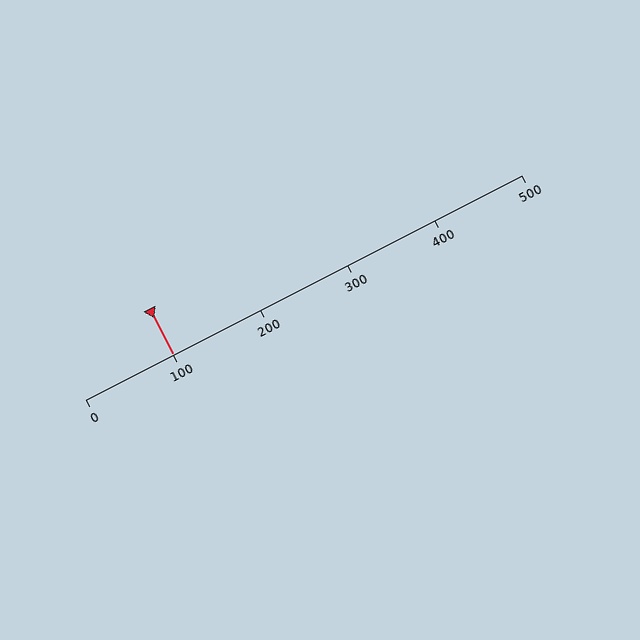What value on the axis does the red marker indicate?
The marker indicates approximately 100.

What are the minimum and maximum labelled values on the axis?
The axis runs from 0 to 500.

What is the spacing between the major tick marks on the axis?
The major ticks are spaced 100 apart.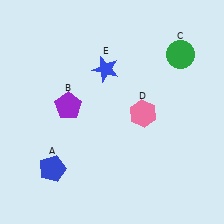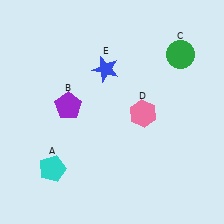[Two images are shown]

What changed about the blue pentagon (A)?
In Image 1, A is blue. In Image 2, it changed to cyan.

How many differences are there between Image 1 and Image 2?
There is 1 difference between the two images.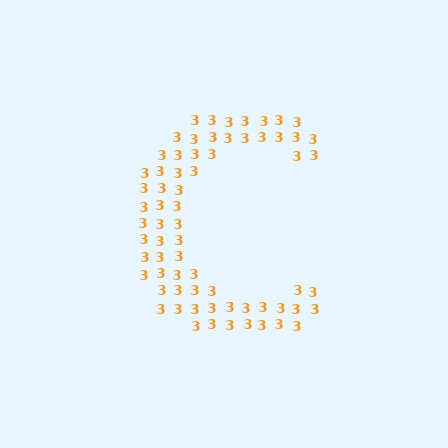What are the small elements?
The small elements are digit 3's.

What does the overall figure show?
The overall figure shows the letter C.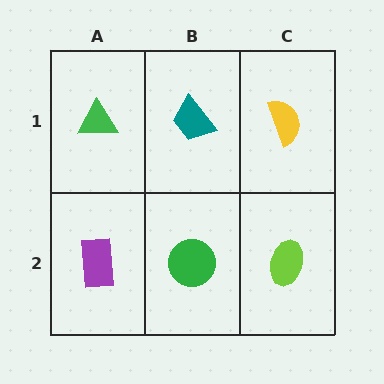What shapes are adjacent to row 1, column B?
A green circle (row 2, column B), a green triangle (row 1, column A), a yellow semicircle (row 1, column C).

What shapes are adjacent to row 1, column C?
A lime ellipse (row 2, column C), a teal trapezoid (row 1, column B).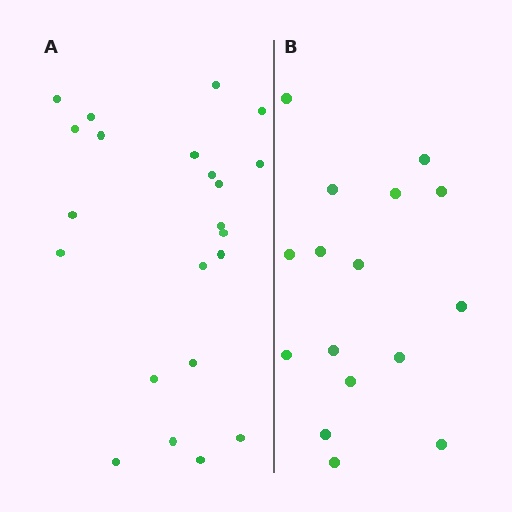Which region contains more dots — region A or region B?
Region A (the left region) has more dots.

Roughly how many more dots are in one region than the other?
Region A has about 6 more dots than region B.